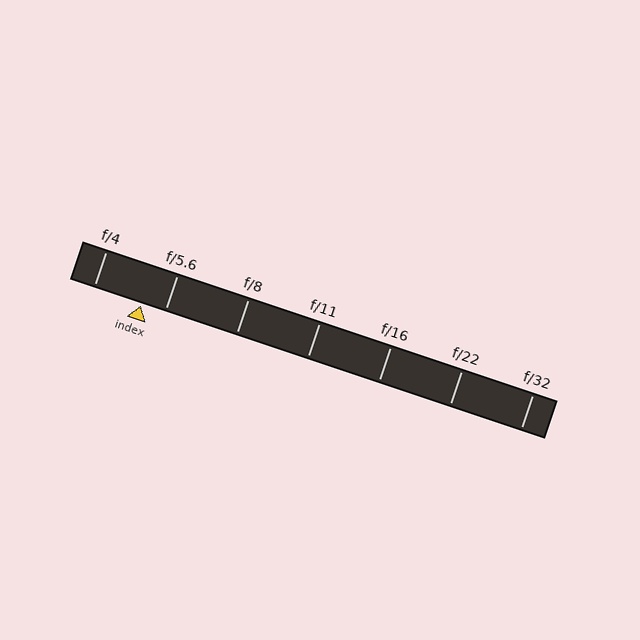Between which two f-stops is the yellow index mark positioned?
The index mark is between f/4 and f/5.6.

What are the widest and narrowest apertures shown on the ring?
The widest aperture shown is f/4 and the narrowest is f/32.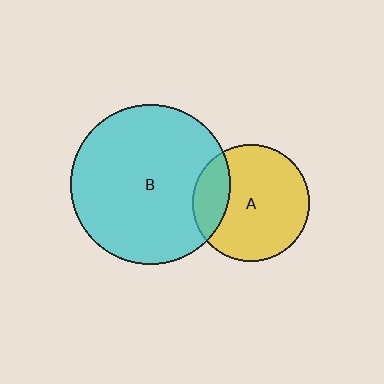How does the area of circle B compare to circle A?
Approximately 1.9 times.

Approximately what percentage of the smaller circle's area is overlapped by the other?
Approximately 20%.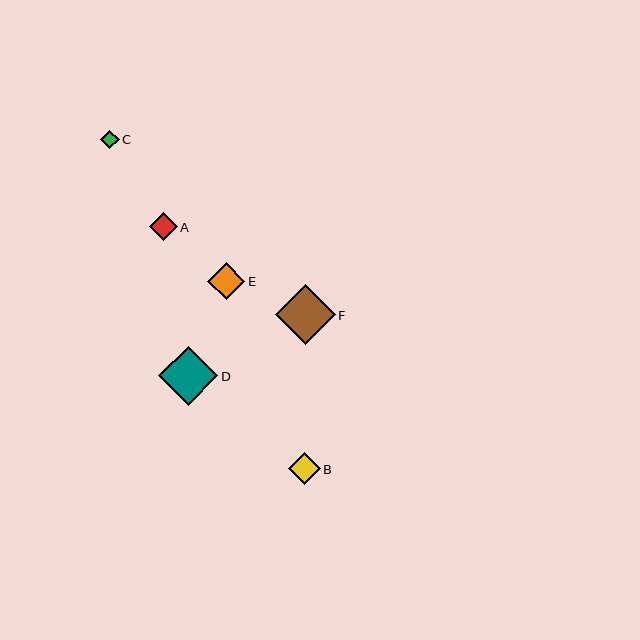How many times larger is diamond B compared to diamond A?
Diamond B is approximately 1.1 times the size of diamond A.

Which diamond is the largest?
Diamond F is the largest with a size of approximately 60 pixels.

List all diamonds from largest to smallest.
From largest to smallest: F, D, E, B, A, C.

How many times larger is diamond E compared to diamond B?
Diamond E is approximately 1.1 times the size of diamond B.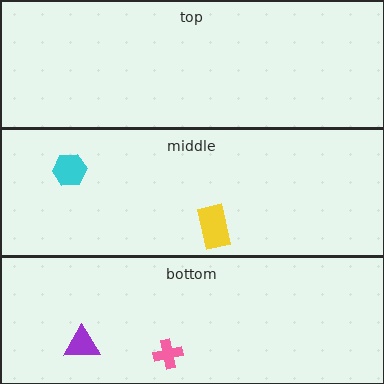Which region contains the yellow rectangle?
The middle region.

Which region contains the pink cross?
The bottom region.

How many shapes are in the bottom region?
2.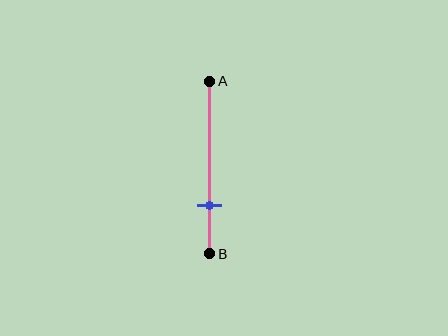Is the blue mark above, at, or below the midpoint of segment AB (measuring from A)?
The blue mark is below the midpoint of segment AB.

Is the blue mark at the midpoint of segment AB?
No, the mark is at about 70% from A, not at the 50% midpoint.